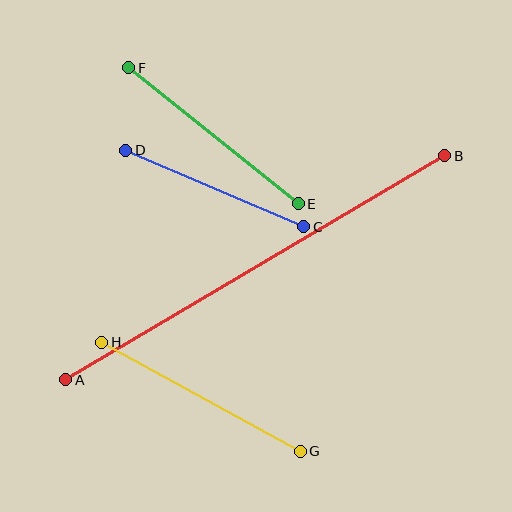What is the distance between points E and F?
The distance is approximately 217 pixels.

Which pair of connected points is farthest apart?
Points A and B are farthest apart.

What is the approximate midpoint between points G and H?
The midpoint is at approximately (201, 397) pixels.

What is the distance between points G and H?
The distance is approximately 227 pixels.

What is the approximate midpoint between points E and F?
The midpoint is at approximately (214, 136) pixels.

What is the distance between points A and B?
The distance is approximately 440 pixels.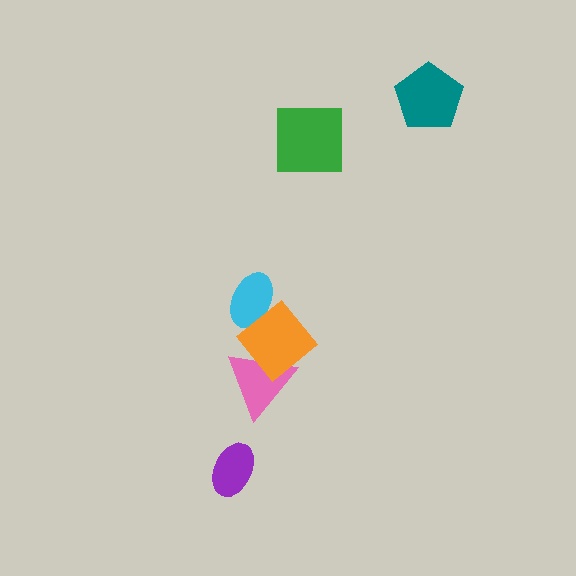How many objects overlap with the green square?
0 objects overlap with the green square.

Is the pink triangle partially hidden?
Yes, it is partially covered by another shape.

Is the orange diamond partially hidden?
No, no other shape covers it.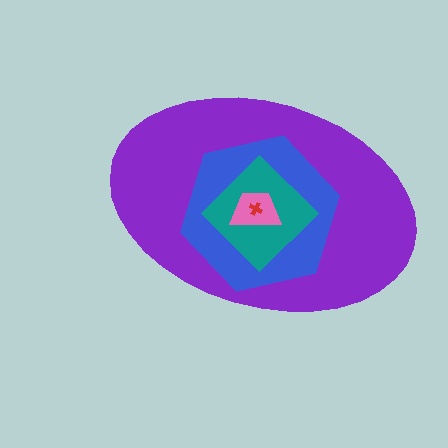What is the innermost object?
The red cross.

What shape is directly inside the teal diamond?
The pink trapezoid.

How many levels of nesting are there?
5.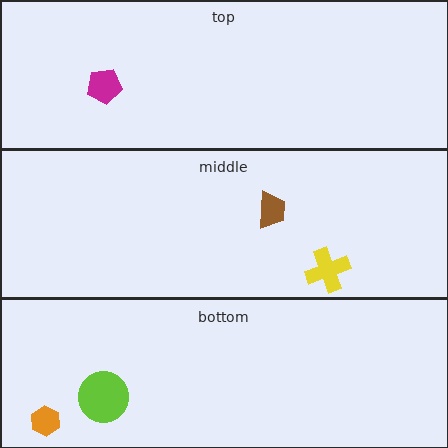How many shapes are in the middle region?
2.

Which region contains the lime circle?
The bottom region.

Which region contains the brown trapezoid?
The middle region.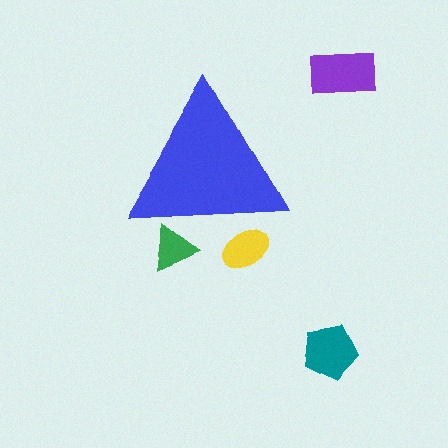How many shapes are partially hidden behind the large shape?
2 shapes are partially hidden.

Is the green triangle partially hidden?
Yes, the green triangle is partially hidden behind the blue triangle.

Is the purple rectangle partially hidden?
No, the purple rectangle is fully visible.